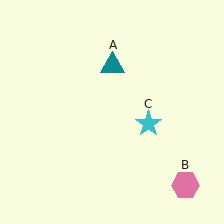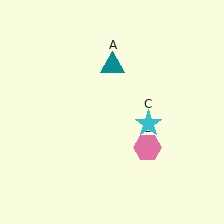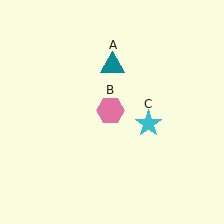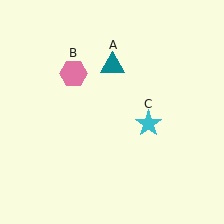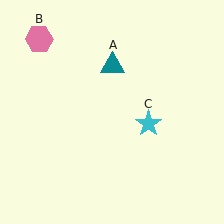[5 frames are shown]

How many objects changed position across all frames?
1 object changed position: pink hexagon (object B).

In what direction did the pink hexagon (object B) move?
The pink hexagon (object B) moved up and to the left.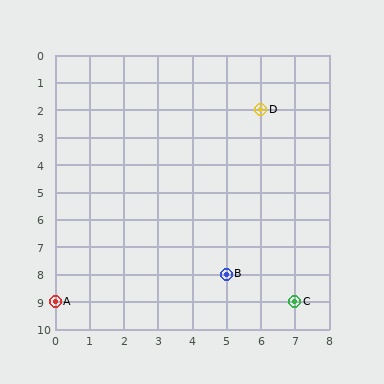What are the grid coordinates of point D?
Point D is at grid coordinates (6, 2).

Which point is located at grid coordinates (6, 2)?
Point D is at (6, 2).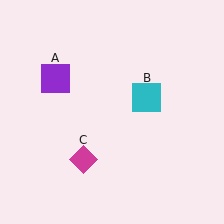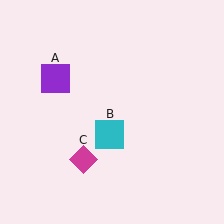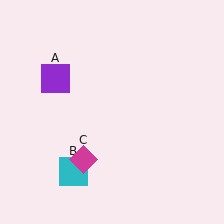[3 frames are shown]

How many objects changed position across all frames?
1 object changed position: cyan square (object B).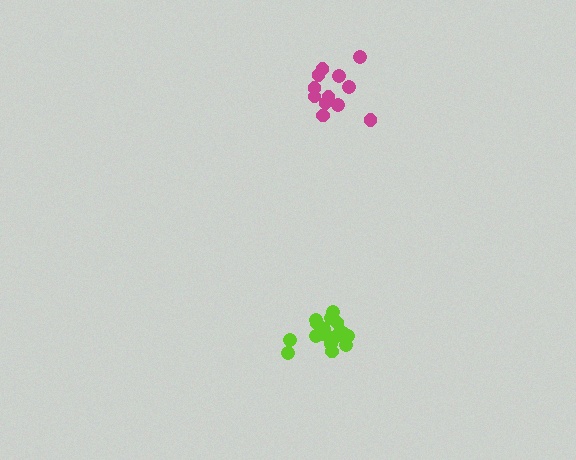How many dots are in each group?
Group 1: 12 dots, Group 2: 17 dots (29 total).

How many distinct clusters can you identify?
There are 2 distinct clusters.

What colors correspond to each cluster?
The clusters are colored: magenta, lime.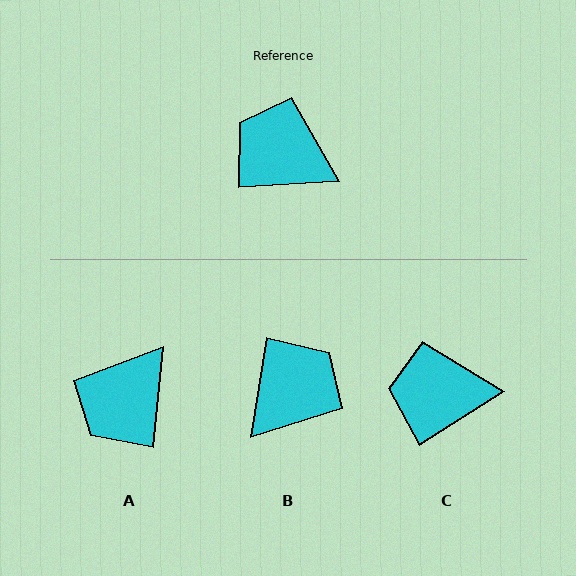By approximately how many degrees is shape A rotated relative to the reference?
Approximately 81 degrees counter-clockwise.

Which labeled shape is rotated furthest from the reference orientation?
B, about 102 degrees away.